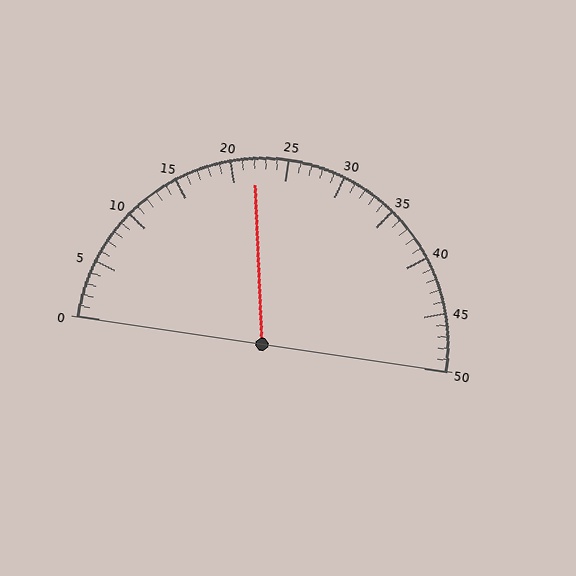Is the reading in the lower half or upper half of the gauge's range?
The reading is in the lower half of the range (0 to 50).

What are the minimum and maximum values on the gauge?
The gauge ranges from 0 to 50.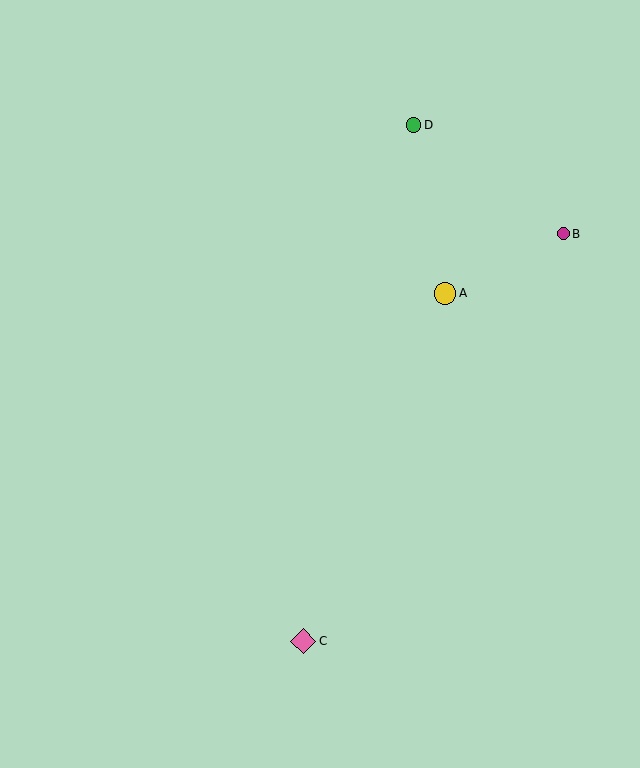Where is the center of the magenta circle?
The center of the magenta circle is at (563, 234).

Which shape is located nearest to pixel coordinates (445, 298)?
The yellow circle (labeled A) at (445, 293) is nearest to that location.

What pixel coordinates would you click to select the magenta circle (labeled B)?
Click at (563, 234) to select the magenta circle B.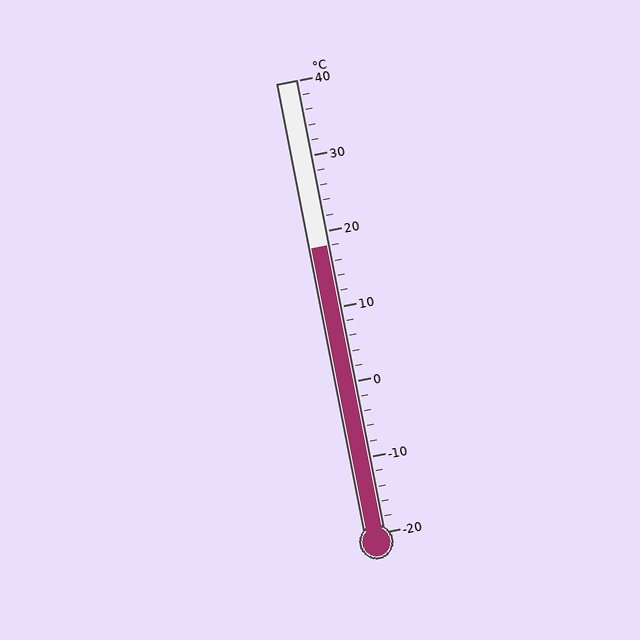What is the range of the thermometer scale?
The thermometer scale ranges from -20°C to 40°C.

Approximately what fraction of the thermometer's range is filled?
The thermometer is filled to approximately 65% of its range.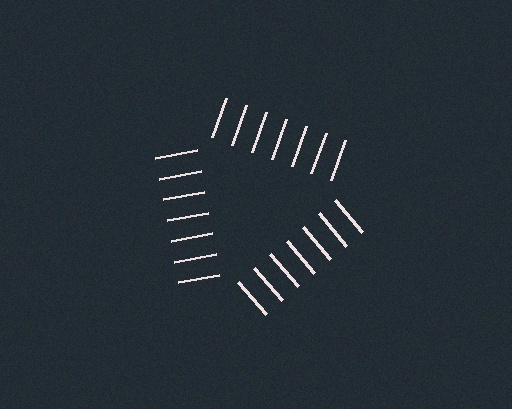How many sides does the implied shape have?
3 sides — the line-ends trace a triangle.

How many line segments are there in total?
21 — 7 along each of the 3 edges.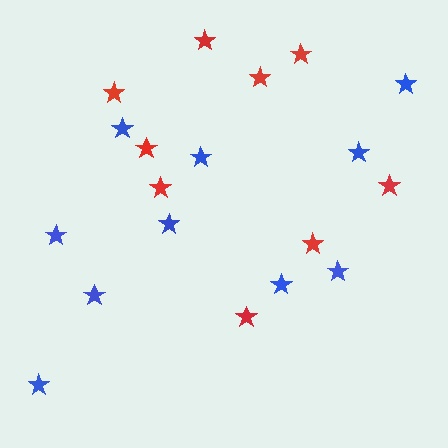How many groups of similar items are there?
There are 2 groups: one group of red stars (9) and one group of blue stars (10).